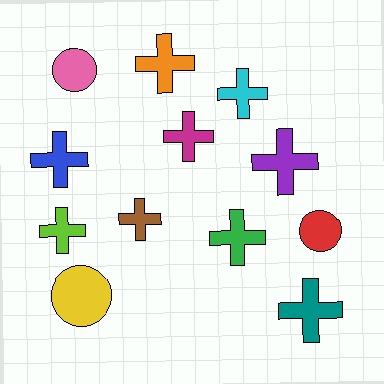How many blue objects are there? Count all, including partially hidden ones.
There is 1 blue object.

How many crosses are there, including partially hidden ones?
There are 9 crosses.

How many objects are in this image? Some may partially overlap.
There are 12 objects.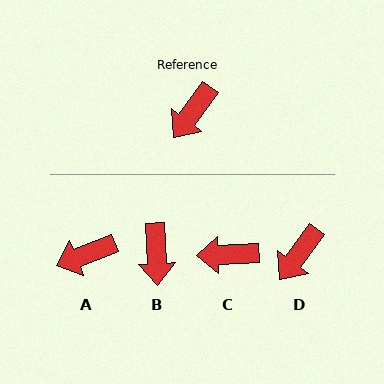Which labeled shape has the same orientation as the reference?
D.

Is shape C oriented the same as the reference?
No, it is off by about 52 degrees.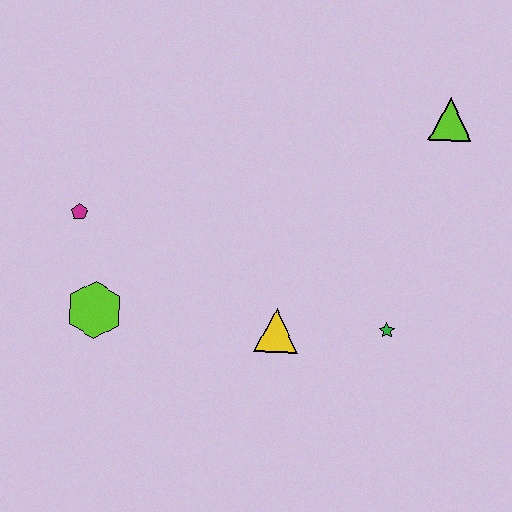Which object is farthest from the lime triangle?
The lime hexagon is farthest from the lime triangle.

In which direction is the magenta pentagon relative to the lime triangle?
The magenta pentagon is to the left of the lime triangle.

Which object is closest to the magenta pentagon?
The lime hexagon is closest to the magenta pentagon.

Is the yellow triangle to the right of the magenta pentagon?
Yes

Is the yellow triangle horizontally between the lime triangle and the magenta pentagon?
Yes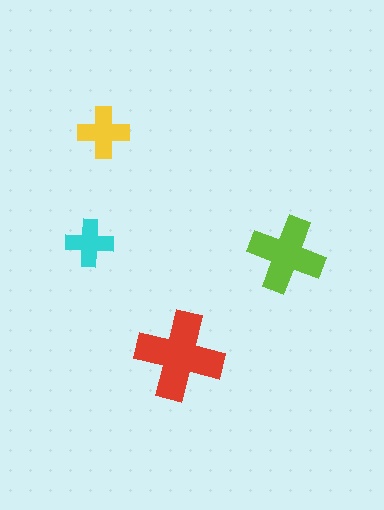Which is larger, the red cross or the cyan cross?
The red one.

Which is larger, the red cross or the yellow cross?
The red one.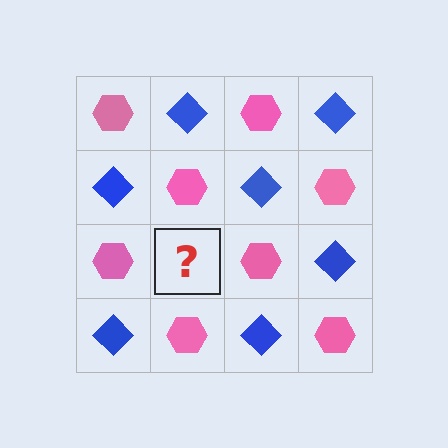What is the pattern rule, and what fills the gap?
The rule is that it alternates pink hexagon and blue diamond in a checkerboard pattern. The gap should be filled with a blue diamond.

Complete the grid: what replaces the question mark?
The question mark should be replaced with a blue diamond.